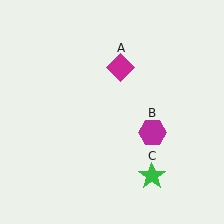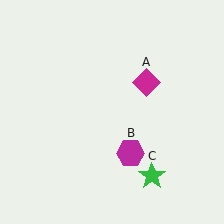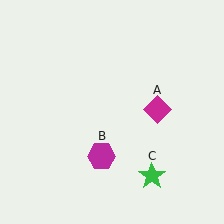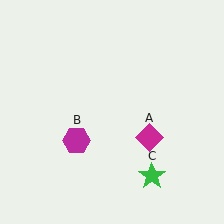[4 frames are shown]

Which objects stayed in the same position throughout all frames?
Green star (object C) remained stationary.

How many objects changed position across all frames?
2 objects changed position: magenta diamond (object A), magenta hexagon (object B).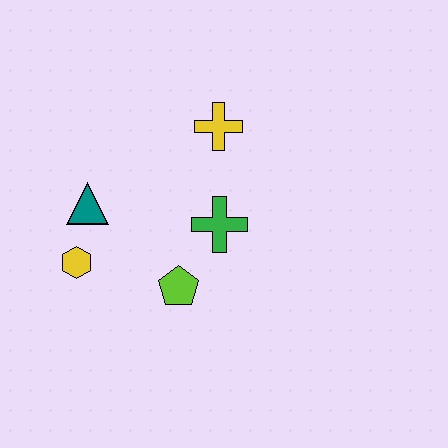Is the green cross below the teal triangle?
Yes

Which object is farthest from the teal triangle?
The yellow cross is farthest from the teal triangle.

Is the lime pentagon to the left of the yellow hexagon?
No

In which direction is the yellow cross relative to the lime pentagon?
The yellow cross is above the lime pentagon.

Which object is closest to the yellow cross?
The green cross is closest to the yellow cross.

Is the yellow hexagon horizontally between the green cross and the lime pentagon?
No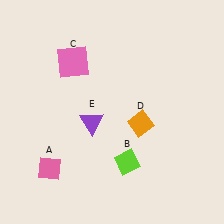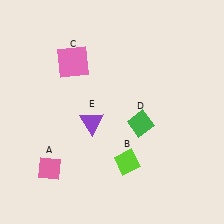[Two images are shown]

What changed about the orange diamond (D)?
In Image 1, D is orange. In Image 2, it changed to green.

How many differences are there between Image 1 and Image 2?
There is 1 difference between the two images.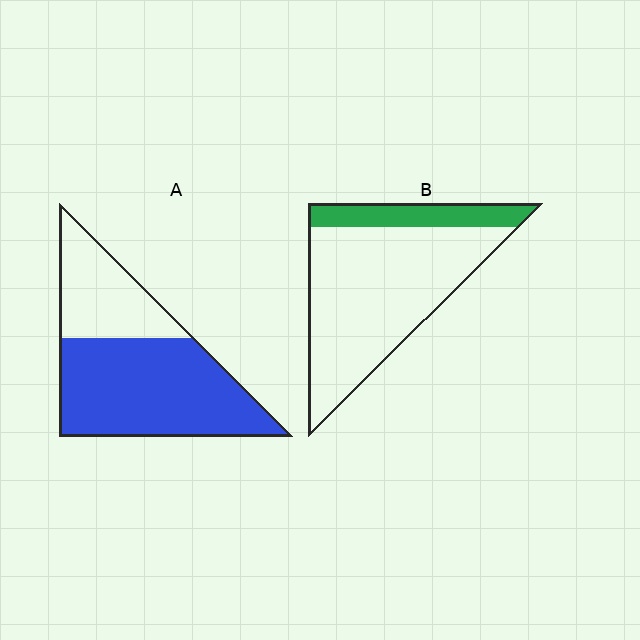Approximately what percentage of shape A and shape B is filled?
A is approximately 65% and B is approximately 20%.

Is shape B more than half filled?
No.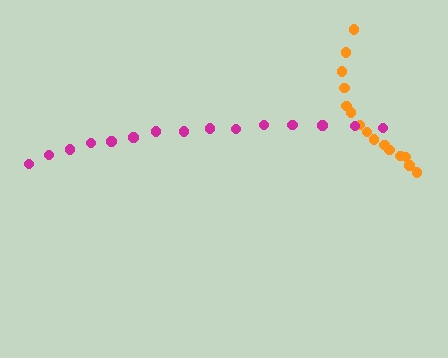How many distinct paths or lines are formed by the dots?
There are 2 distinct paths.